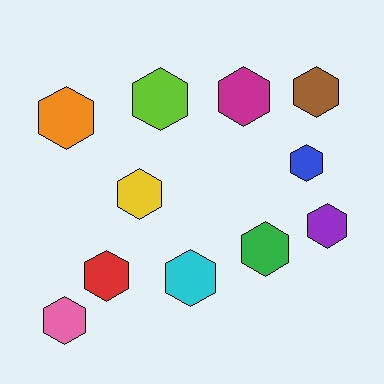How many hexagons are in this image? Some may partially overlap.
There are 11 hexagons.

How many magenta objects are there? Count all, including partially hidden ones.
There is 1 magenta object.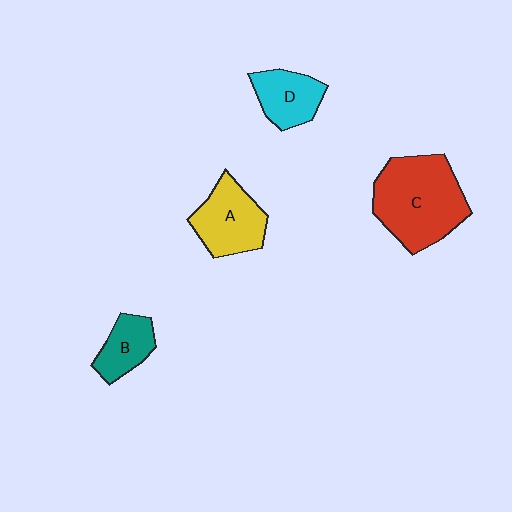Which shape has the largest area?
Shape C (red).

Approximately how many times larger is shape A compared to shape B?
Approximately 1.5 times.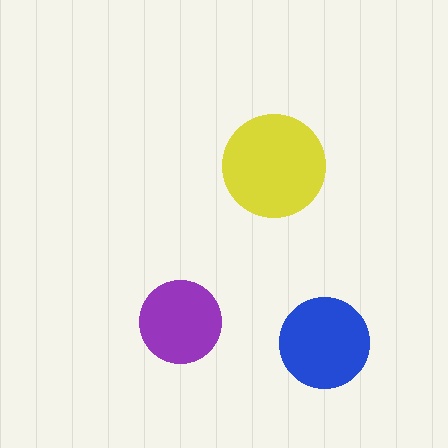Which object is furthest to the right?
The blue circle is rightmost.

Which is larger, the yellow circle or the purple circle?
The yellow one.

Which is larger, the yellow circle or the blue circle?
The yellow one.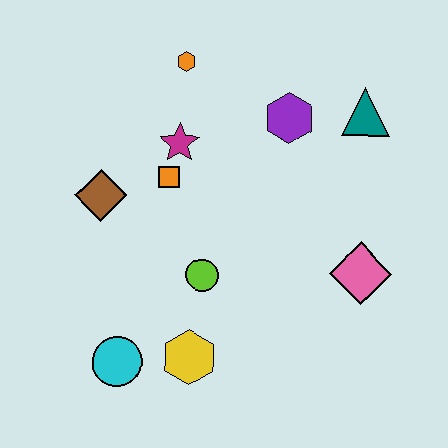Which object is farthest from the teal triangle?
The cyan circle is farthest from the teal triangle.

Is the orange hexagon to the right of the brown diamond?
Yes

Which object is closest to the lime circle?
The yellow hexagon is closest to the lime circle.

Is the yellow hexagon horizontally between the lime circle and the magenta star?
Yes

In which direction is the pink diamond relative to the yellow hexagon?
The pink diamond is to the right of the yellow hexagon.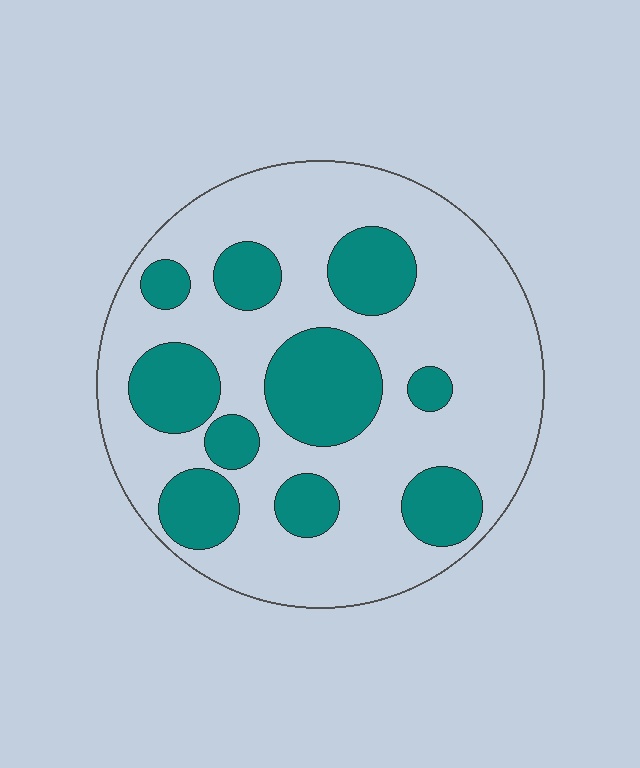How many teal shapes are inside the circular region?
10.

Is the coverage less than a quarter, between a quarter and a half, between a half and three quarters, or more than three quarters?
Between a quarter and a half.